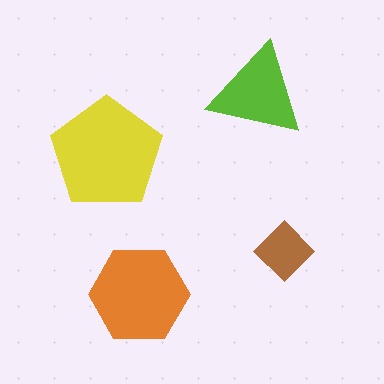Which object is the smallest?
The brown diamond.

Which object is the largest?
The yellow pentagon.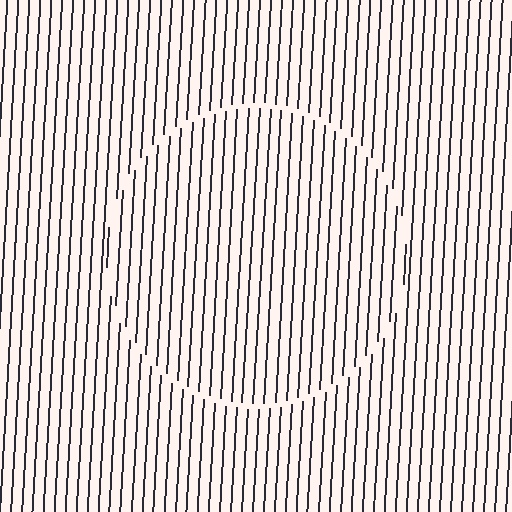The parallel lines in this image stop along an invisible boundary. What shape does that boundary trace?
An illusory circle. The interior of the shape contains the same grating, shifted by half a period — the contour is defined by the phase discontinuity where line-ends from the inner and outer gratings abut.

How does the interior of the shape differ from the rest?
The interior of the shape contains the same grating, shifted by half a period — the contour is defined by the phase discontinuity where line-ends from the inner and outer gratings abut.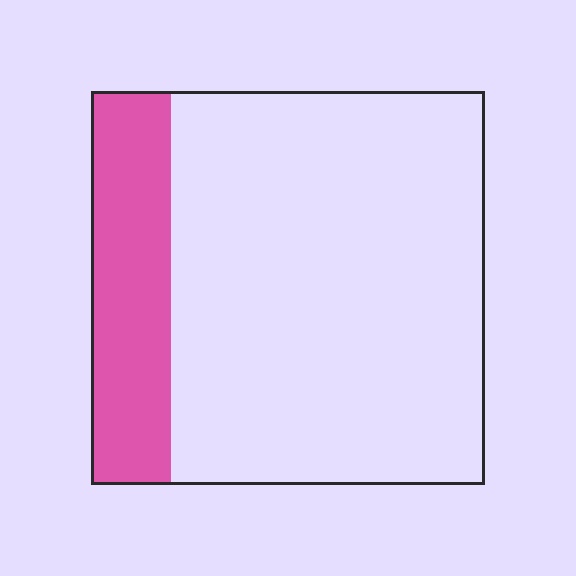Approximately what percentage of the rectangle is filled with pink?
Approximately 20%.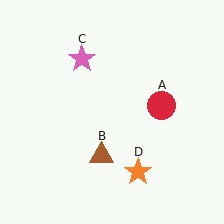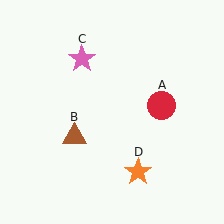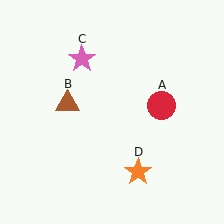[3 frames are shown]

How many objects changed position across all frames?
1 object changed position: brown triangle (object B).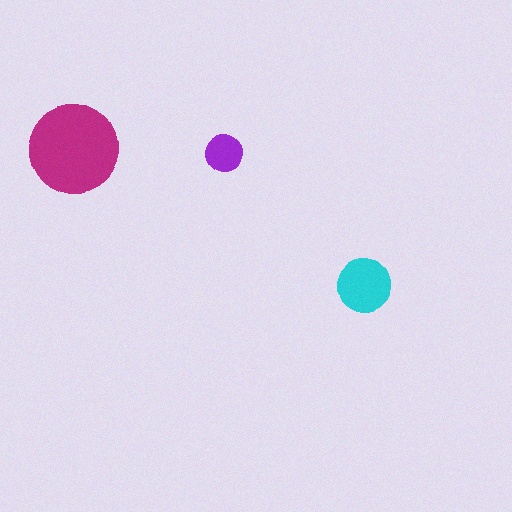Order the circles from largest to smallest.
the magenta one, the cyan one, the purple one.